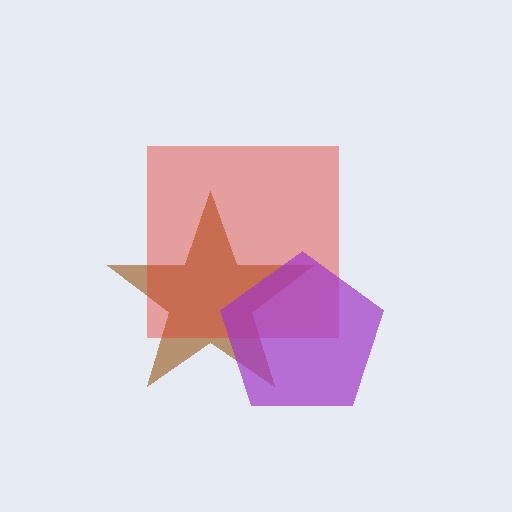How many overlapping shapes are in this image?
There are 3 overlapping shapes in the image.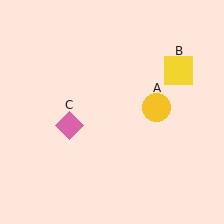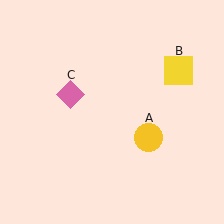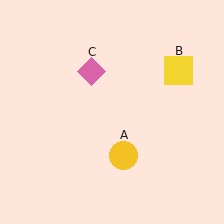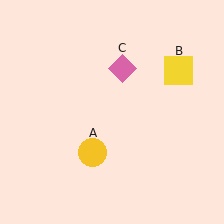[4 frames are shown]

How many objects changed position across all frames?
2 objects changed position: yellow circle (object A), pink diamond (object C).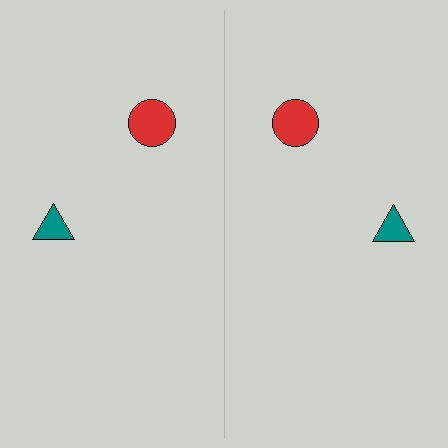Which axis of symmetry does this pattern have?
The pattern has a vertical axis of symmetry running through the center of the image.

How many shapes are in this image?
There are 4 shapes in this image.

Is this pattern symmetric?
Yes, this pattern has bilateral (reflection) symmetry.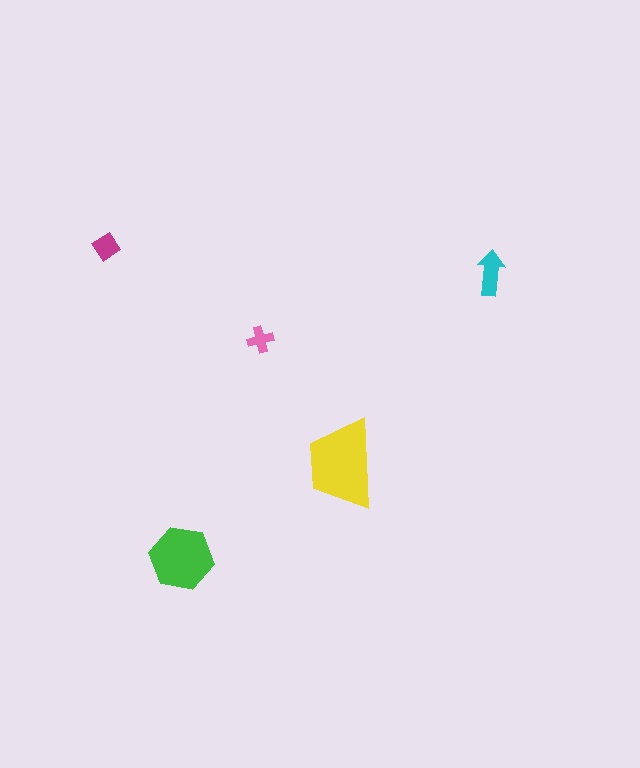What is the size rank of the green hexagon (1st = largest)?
2nd.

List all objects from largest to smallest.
The yellow trapezoid, the green hexagon, the cyan arrow, the magenta diamond, the pink cross.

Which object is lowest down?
The green hexagon is bottommost.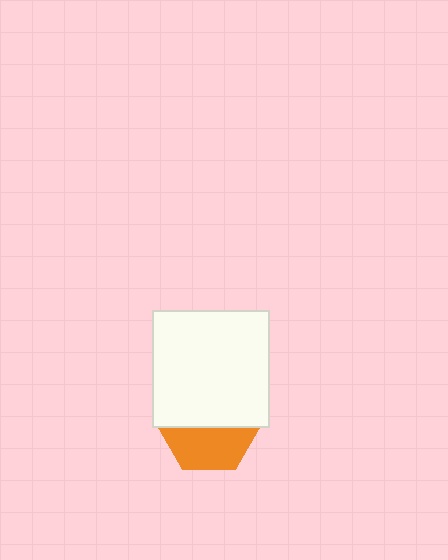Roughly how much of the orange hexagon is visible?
A small part of it is visible (roughly 43%).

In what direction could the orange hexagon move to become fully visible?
The orange hexagon could move down. That would shift it out from behind the white square entirely.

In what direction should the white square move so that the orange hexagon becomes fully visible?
The white square should move up. That is the shortest direction to clear the overlap and leave the orange hexagon fully visible.